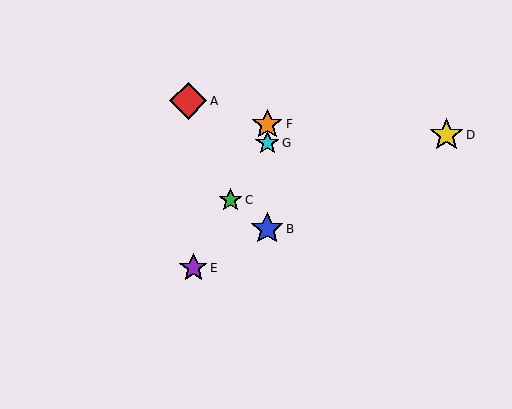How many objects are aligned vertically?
3 objects (B, F, G) are aligned vertically.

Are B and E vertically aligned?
No, B is at x≈267 and E is at x≈193.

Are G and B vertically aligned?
Yes, both are at x≈267.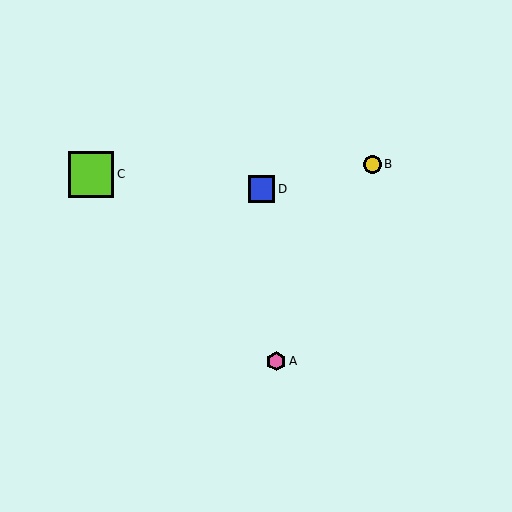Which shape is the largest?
The lime square (labeled C) is the largest.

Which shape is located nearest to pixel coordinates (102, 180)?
The lime square (labeled C) at (91, 174) is nearest to that location.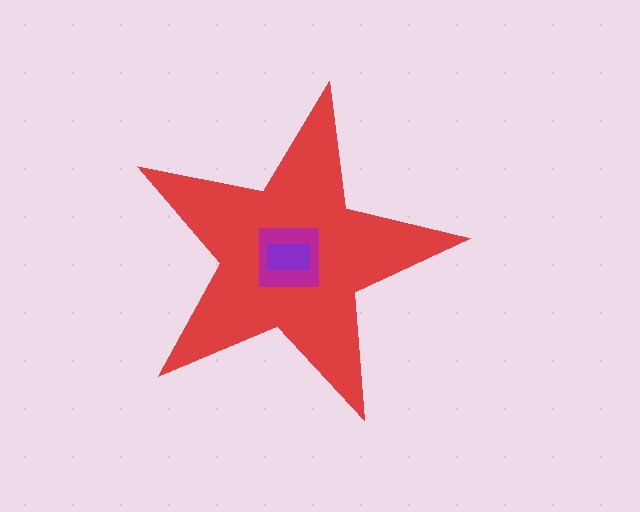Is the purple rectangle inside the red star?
Yes.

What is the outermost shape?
The red star.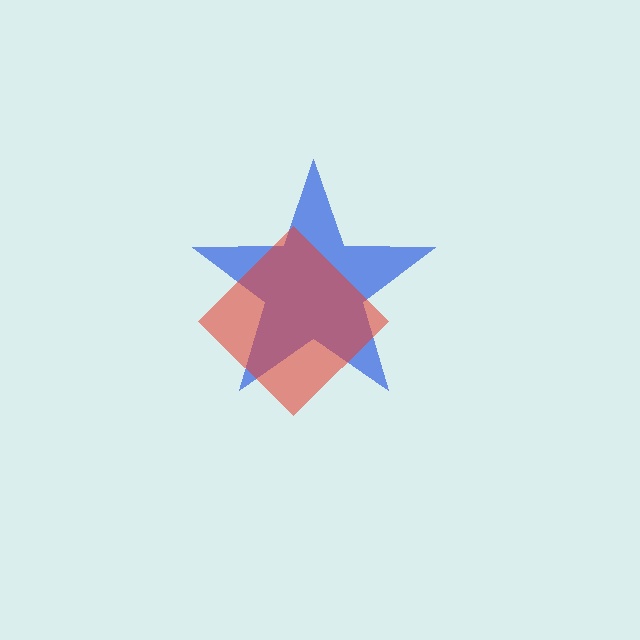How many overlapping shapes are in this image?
There are 2 overlapping shapes in the image.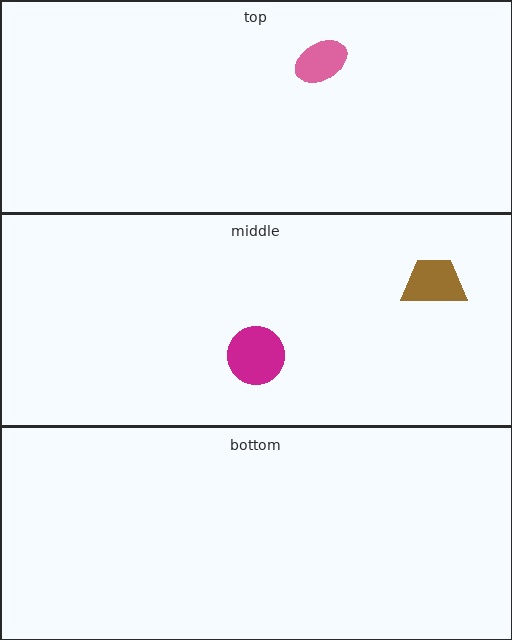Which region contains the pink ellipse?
The top region.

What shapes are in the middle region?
The brown trapezoid, the magenta circle.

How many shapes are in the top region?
1.